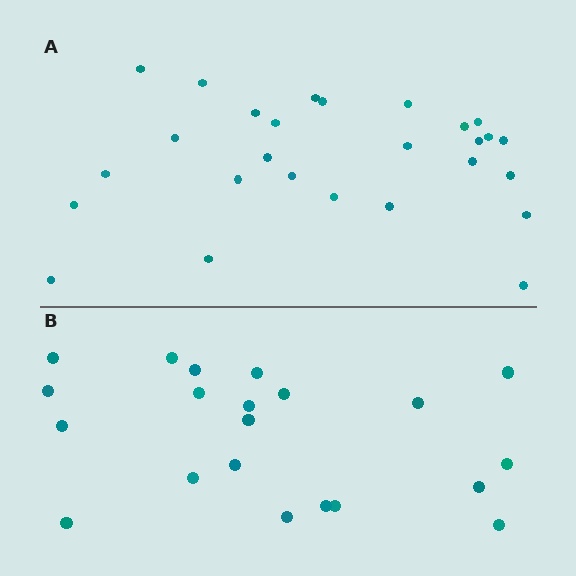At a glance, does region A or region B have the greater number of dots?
Region A (the top region) has more dots.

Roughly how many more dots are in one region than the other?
Region A has about 6 more dots than region B.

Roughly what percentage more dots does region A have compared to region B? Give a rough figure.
About 30% more.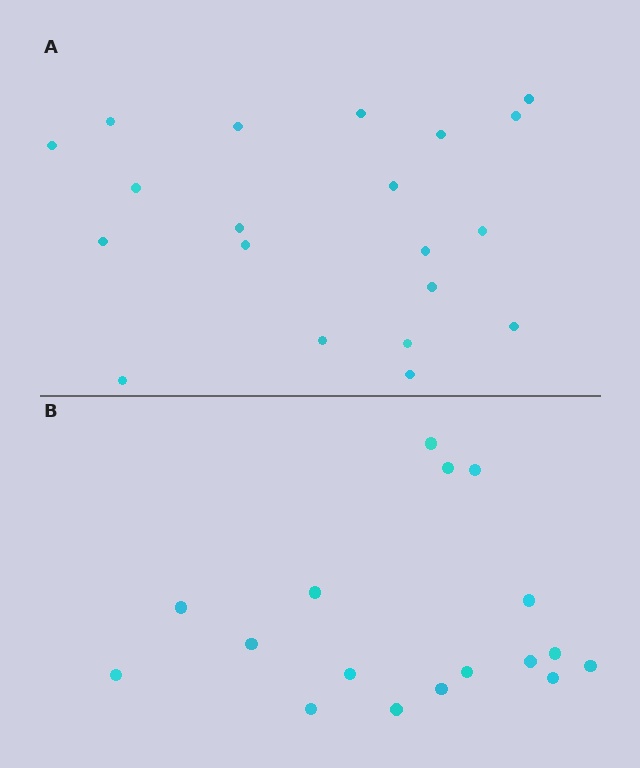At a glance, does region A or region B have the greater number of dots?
Region A (the top region) has more dots.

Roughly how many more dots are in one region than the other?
Region A has just a few more — roughly 2 or 3 more dots than region B.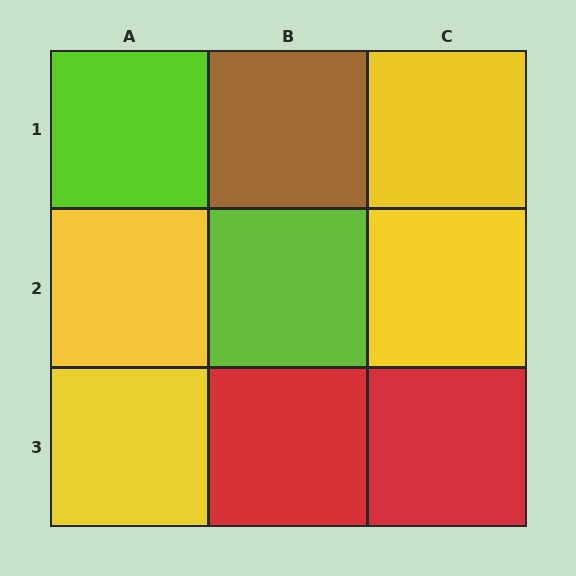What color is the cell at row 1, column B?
Brown.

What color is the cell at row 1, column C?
Yellow.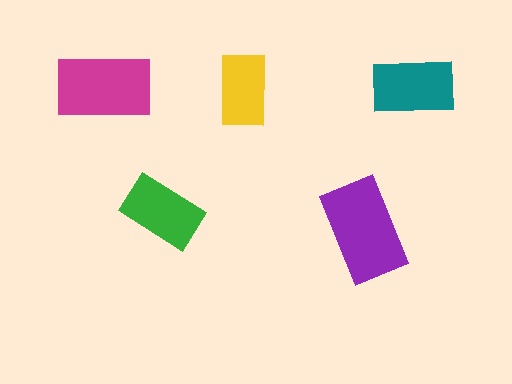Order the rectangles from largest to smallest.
the purple one, the magenta one, the teal one, the green one, the yellow one.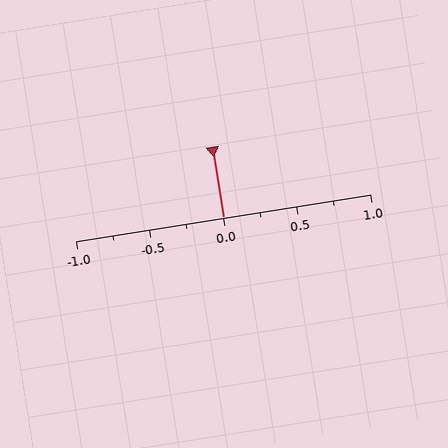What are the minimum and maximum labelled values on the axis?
The axis runs from -1.0 to 1.0.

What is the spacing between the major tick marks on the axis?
The major ticks are spaced 0.5 apart.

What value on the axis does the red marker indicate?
The marker indicates approximately 0.